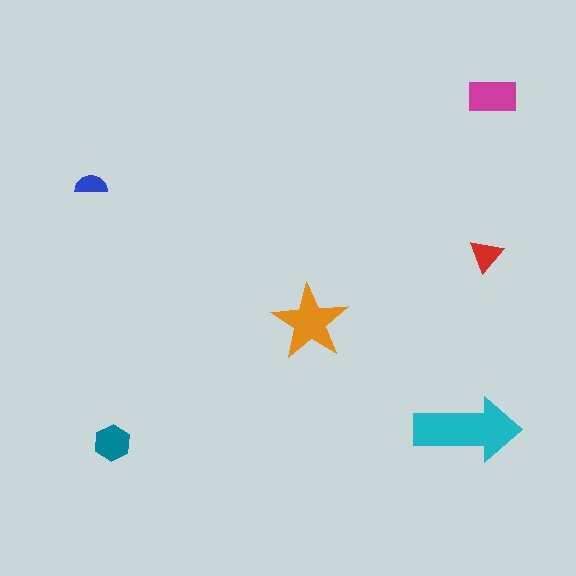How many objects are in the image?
There are 6 objects in the image.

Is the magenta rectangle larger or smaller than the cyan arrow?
Smaller.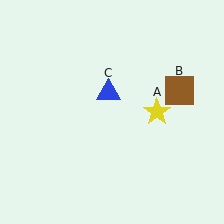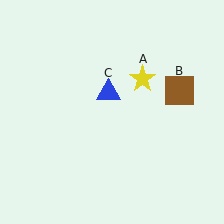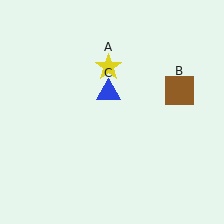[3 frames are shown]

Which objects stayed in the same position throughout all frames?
Brown square (object B) and blue triangle (object C) remained stationary.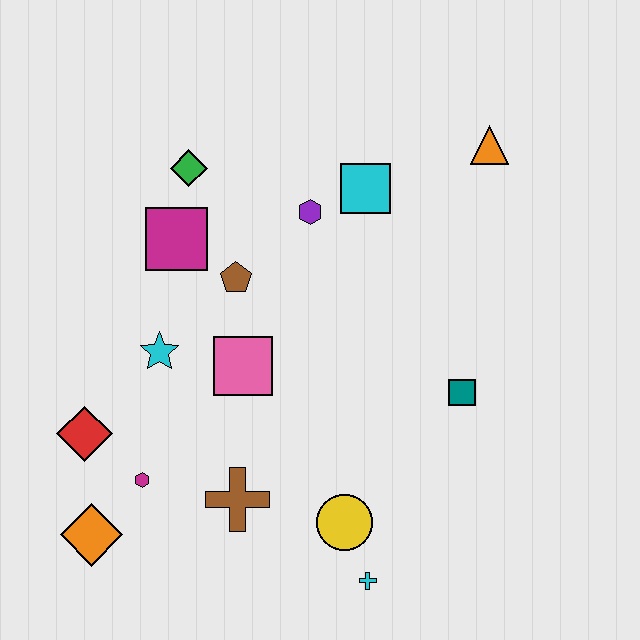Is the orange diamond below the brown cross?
Yes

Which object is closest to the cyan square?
The purple hexagon is closest to the cyan square.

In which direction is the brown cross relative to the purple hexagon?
The brown cross is below the purple hexagon.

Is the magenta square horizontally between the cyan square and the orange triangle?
No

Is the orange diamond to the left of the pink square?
Yes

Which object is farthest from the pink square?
The orange triangle is farthest from the pink square.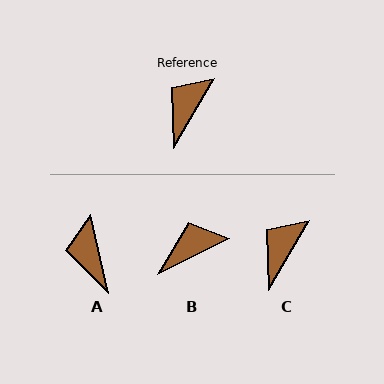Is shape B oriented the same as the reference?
No, it is off by about 33 degrees.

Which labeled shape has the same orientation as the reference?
C.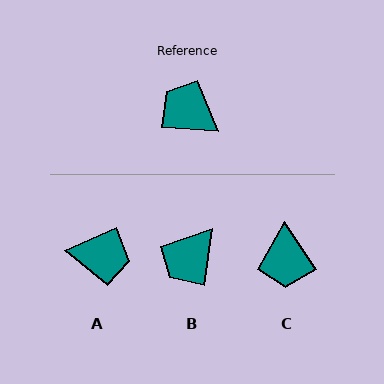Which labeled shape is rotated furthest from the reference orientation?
A, about 152 degrees away.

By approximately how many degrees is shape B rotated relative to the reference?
Approximately 86 degrees counter-clockwise.